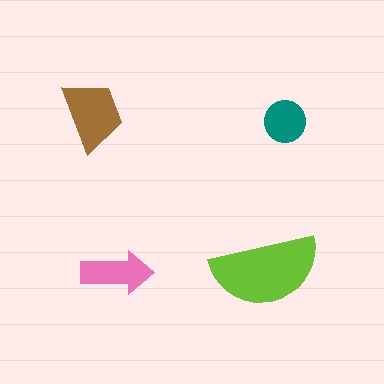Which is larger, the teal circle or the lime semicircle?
The lime semicircle.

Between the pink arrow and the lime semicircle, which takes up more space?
The lime semicircle.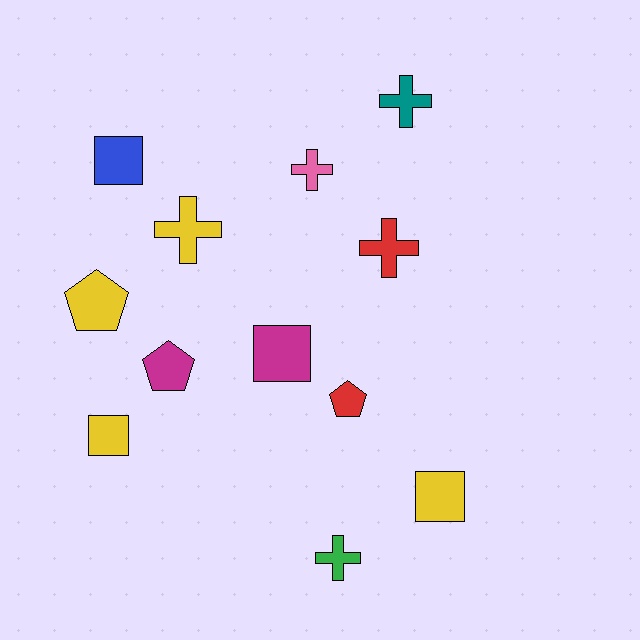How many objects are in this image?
There are 12 objects.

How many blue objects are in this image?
There is 1 blue object.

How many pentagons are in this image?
There are 3 pentagons.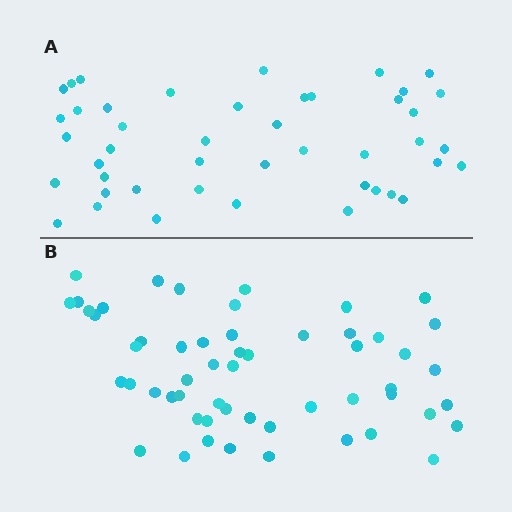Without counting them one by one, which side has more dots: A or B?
Region B (the bottom region) has more dots.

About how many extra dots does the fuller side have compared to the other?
Region B has roughly 10 or so more dots than region A.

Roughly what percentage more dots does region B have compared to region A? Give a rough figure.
About 20% more.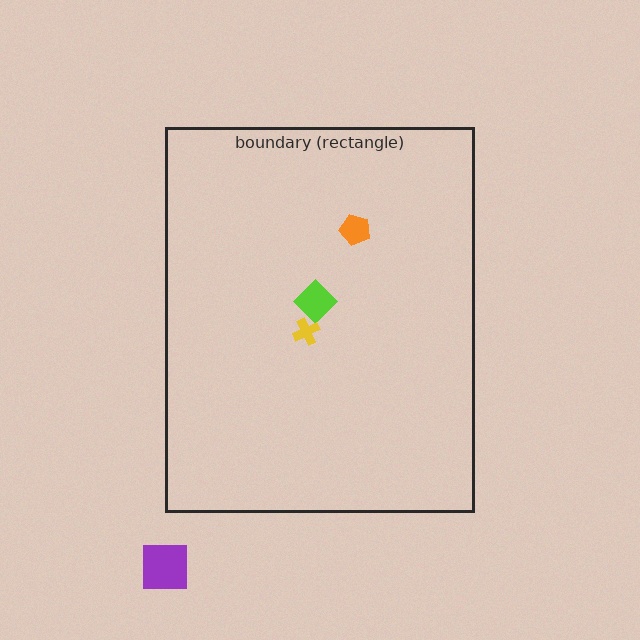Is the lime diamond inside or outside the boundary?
Inside.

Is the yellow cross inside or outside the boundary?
Inside.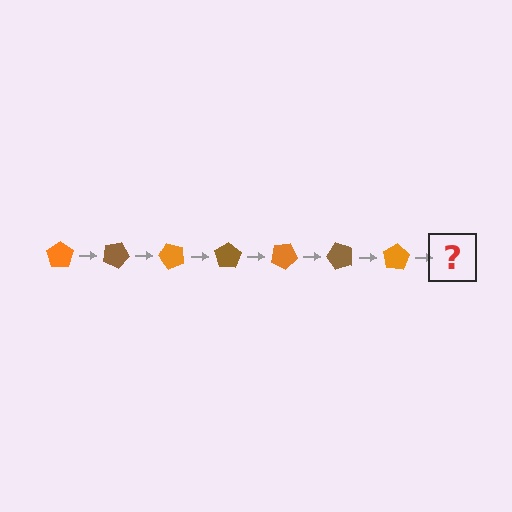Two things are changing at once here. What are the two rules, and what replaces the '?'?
The two rules are that it rotates 25 degrees each step and the color cycles through orange and brown. The '?' should be a brown pentagon, rotated 175 degrees from the start.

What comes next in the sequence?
The next element should be a brown pentagon, rotated 175 degrees from the start.